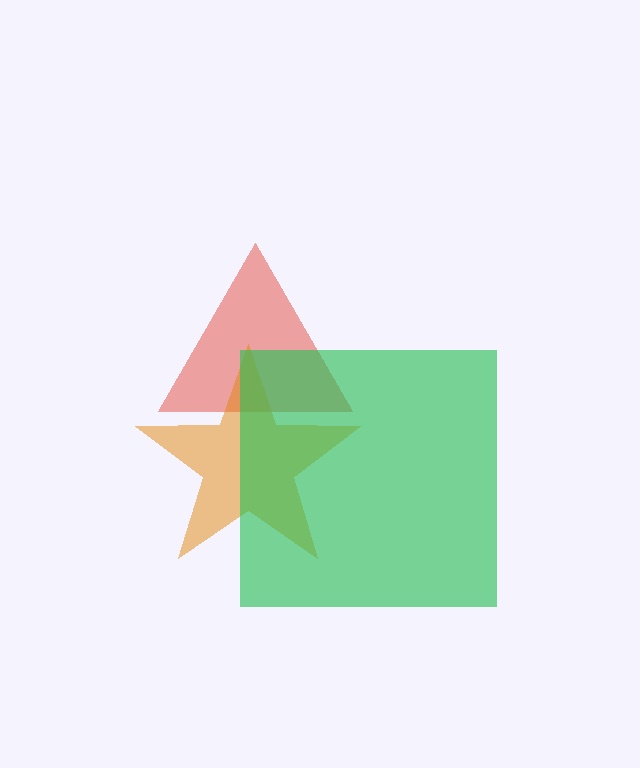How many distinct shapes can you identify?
There are 3 distinct shapes: a red triangle, an orange star, a green square.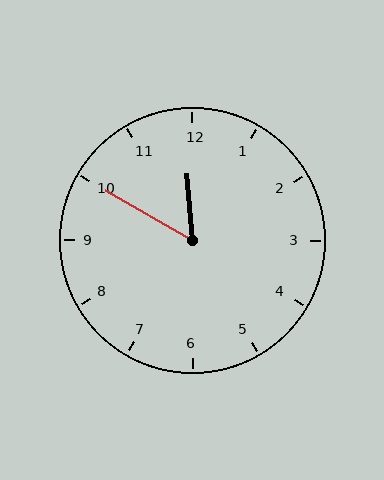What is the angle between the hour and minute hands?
Approximately 55 degrees.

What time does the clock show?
11:50.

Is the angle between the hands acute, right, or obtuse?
It is acute.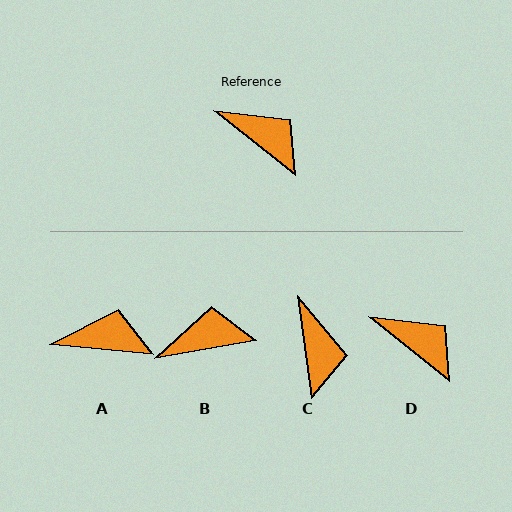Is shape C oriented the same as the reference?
No, it is off by about 44 degrees.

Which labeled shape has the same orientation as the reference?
D.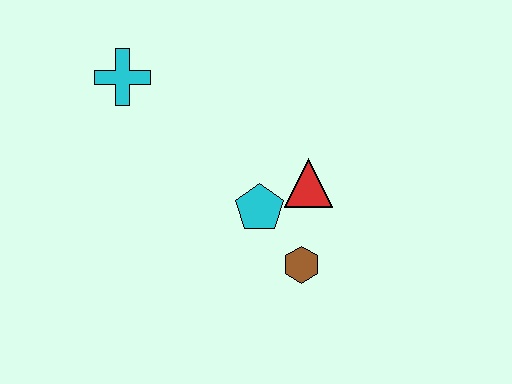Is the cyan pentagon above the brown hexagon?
Yes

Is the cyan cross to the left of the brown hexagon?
Yes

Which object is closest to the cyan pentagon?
The red triangle is closest to the cyan pentagon.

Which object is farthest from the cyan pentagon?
The cyan cross is farthest from the cyan pentagon.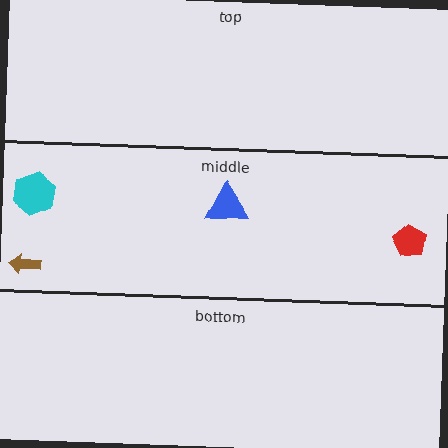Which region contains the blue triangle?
The middle region.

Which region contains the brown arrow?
The middle region.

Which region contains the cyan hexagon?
The middle region.